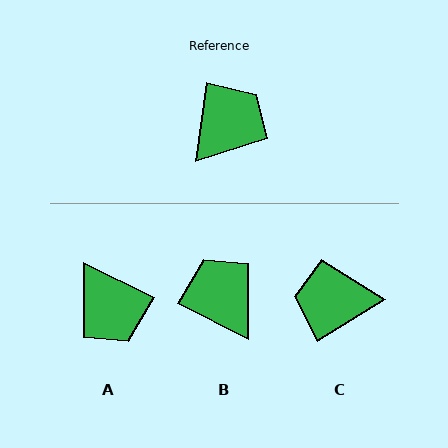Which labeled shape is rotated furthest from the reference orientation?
C, about 130 degrees away.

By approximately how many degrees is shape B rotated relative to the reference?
Approximately 72 degrees counter-clockwise.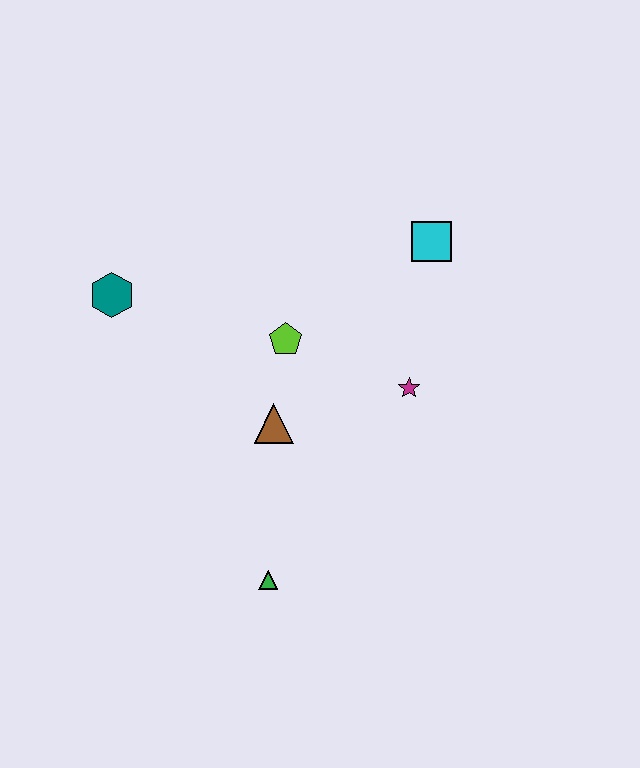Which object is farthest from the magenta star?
The teal hexagon is farthest from the magenta star.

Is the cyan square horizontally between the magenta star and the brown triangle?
No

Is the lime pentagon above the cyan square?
No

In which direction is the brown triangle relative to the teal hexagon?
The brown triangle is to the right of the teal hexagon.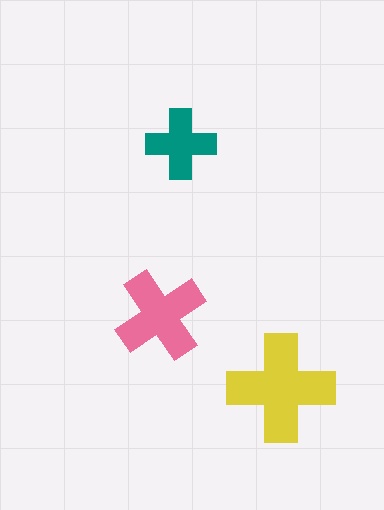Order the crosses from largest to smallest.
the yellow one, the pink one, the teal one.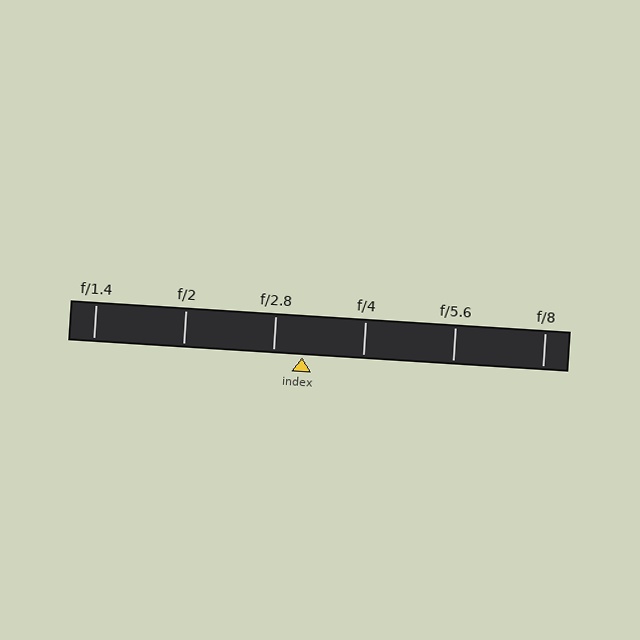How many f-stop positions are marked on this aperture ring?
There are 6 f-stop positions marked.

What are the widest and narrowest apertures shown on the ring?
The widest aperture shown is f/1.4 and the narrowest is f/8.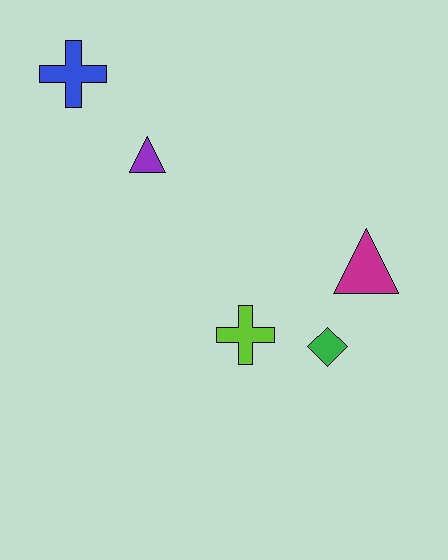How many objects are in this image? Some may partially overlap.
There are 5 objects.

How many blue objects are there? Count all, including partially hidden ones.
There is 1 blue object.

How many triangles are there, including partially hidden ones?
There are 2 triangles.